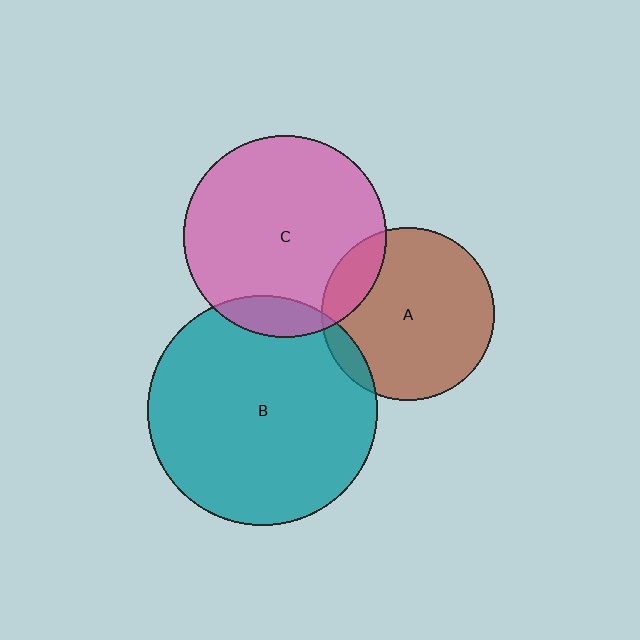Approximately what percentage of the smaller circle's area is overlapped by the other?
Approximately 15%.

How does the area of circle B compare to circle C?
Approximately 1.3 times.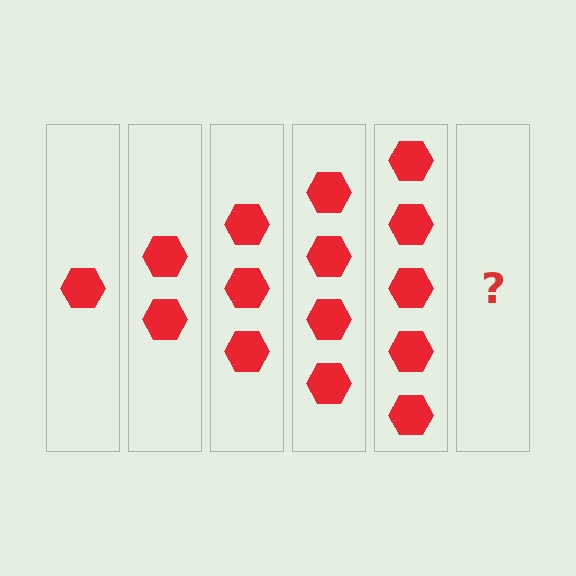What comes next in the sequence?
The next element should be 6 hexagons.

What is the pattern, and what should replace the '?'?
The pattern is that each step adds one more hexagon. The '?' should be 6 hexagons.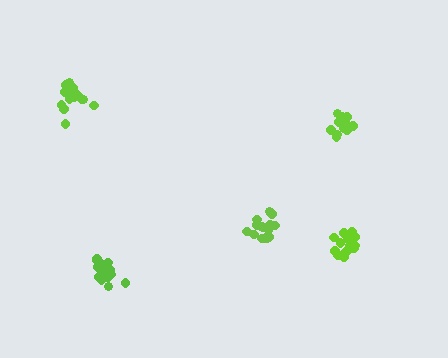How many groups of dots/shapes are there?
There are 5 groups.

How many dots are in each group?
Group 1: 17 dots, Group 2: 12 dots, Group 3: 16 dots, Group 4: 16 dots, Group 5: 14 dots (75 total).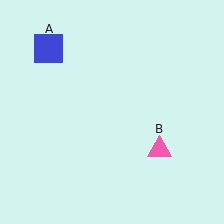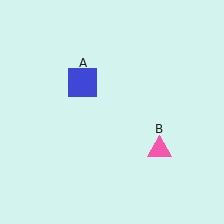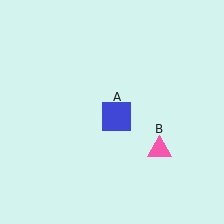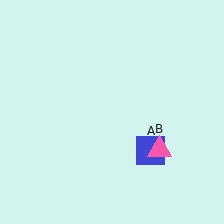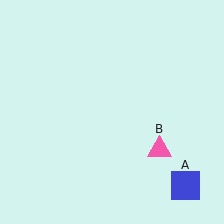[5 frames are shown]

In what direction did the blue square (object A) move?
The blue square (object A) moved down and to the right.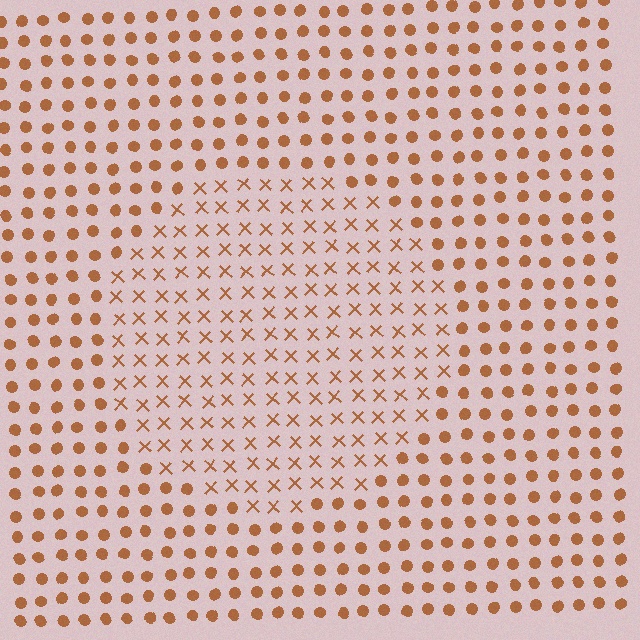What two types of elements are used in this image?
The image uses X marks inside the circle region and circles outside it.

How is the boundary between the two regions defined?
The boundary is defined by a change in element shape: X marks inside vs. circles outside. All elements share the same color and spacing.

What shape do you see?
I see a circle.